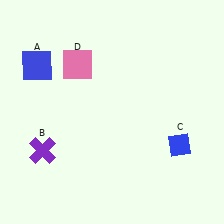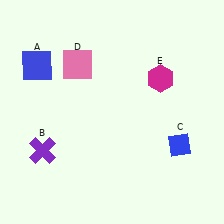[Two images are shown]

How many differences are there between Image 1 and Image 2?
There is 1 difference between the two images.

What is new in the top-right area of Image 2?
A magenta hexagon (E) was added in the top-right area of Image 2.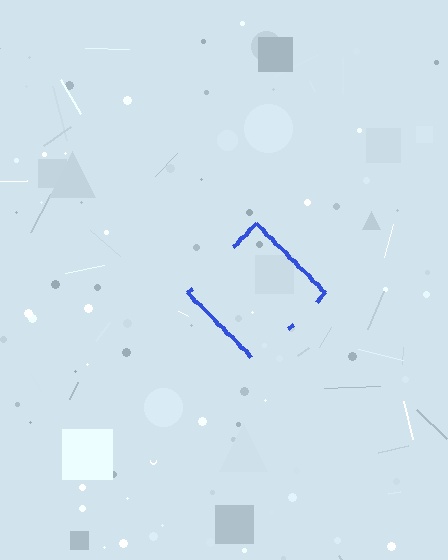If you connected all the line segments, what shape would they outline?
They would outline a diamond.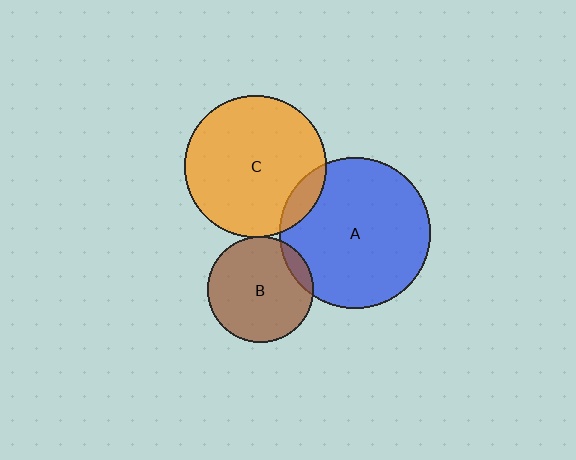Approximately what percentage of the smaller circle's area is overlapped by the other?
Approximately 10%.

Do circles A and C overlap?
Yes.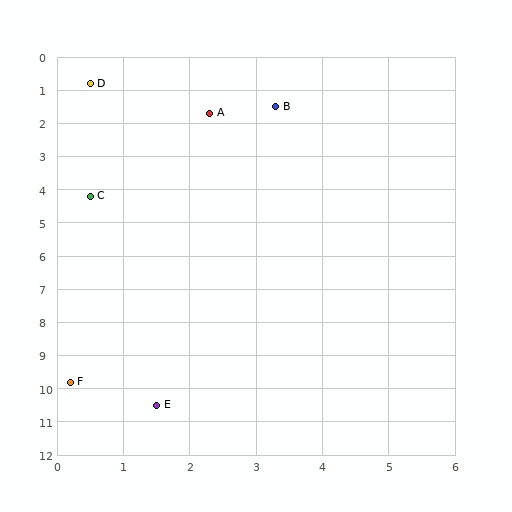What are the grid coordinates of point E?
Point E is at approximately (1.5, 10.5).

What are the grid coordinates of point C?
Point C is at approximately (0.5, 4.2).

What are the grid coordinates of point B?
Point B is at approximately (3.3, 1.5).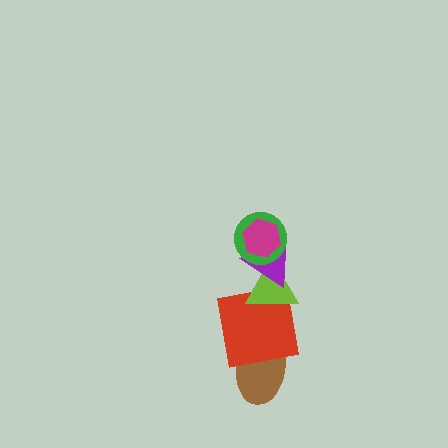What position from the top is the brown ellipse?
The brown ellipse is 6th from the top.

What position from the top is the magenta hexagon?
The magenta hexagon is 1st from the top.